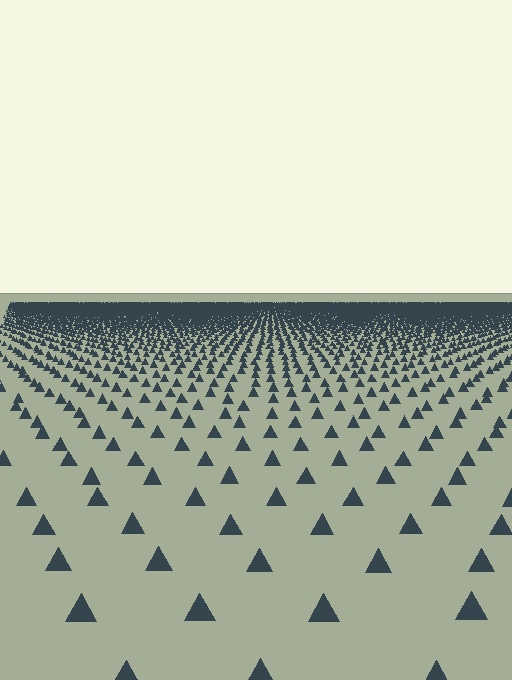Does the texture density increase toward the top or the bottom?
Density increases toward the top.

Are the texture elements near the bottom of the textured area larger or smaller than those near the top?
Larger. Near the bottom, elements are closer to the viewer and appear at a bigger on-screen size.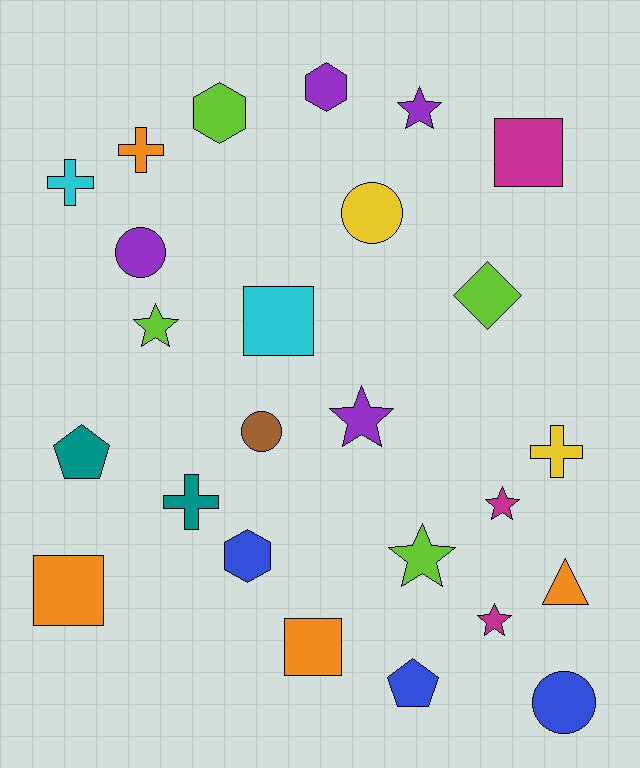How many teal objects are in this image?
There are 2 teal objects.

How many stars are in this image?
There are 6 stars.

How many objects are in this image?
There are 25 objects.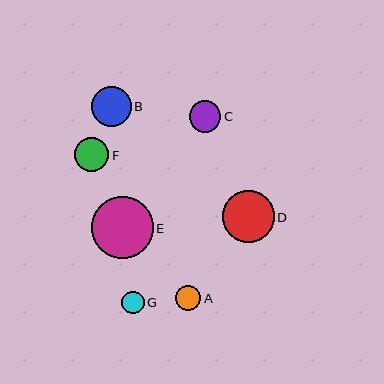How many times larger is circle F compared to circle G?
Circle F is approximately 1.5 times the size of circle G.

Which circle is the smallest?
Circle G is the smallest with a size of approximately 22 pixels.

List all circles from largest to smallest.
From largest to smallest: E, D, B, F, C, A, G.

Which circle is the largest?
Circle E is the largest with a size of approximately 62 pixels.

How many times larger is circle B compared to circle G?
Circle B is approximately 1.8 times the size of circle G.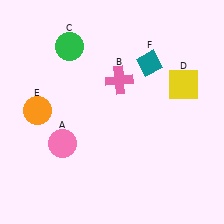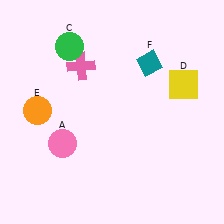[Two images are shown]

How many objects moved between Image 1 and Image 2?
1 object moved between the two images.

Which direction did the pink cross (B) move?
The pink cross (B) moved left.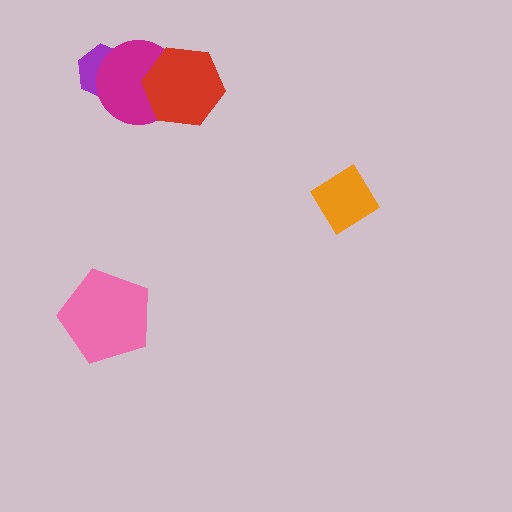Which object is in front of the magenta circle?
The red hexagon is in front of the magenta circle.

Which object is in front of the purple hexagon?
The magenta circle is in front of the purple hexagon.